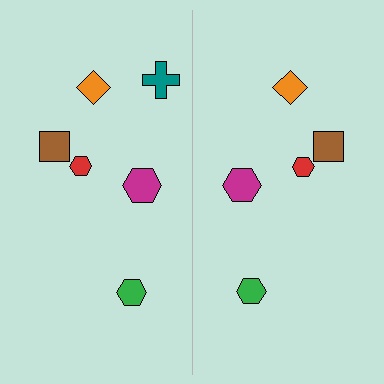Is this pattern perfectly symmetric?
No, the pattern is not perfectly symmetric. A teal cross is missing from the right side.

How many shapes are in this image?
There are 11 shapes in this image.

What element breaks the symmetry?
A teal cross is missing from the right side.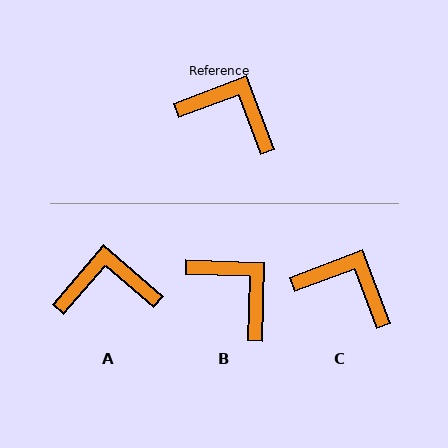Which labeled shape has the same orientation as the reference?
C.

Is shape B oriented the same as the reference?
No, it is off by about 23 degrees.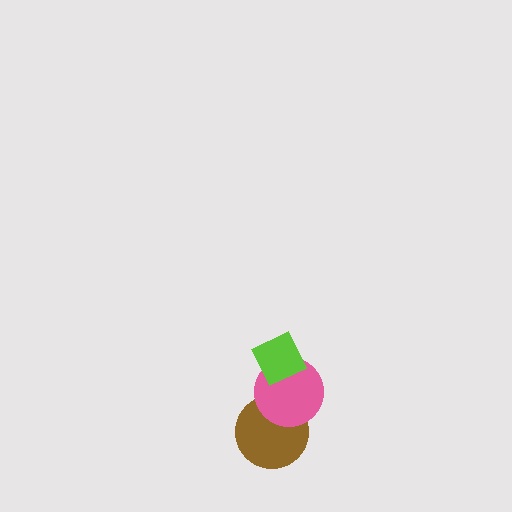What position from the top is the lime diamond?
The lime diamond is 1st from the top.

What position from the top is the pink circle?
The pink circle is 2nd from the top.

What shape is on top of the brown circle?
The pink circle is on top of the brown circle.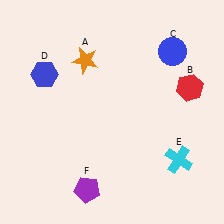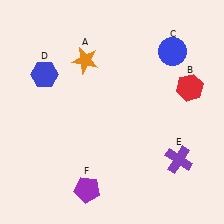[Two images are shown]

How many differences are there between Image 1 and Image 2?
There is 1 difference between the two images.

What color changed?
The cross (E) changed from cyan in Image 1 to purple in Image 2.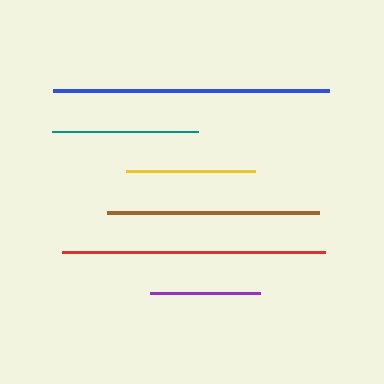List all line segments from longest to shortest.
From longest to shortest: blue, red, brown, teal, yellow, purple.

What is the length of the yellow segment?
The yellow segment is approximately 129 pixels long.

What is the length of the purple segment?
The purple segment is approximately 110 pixels long.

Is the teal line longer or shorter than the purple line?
The teal line is longer than the purple line.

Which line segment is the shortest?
The purple line is the shortest at approximately 110 pixels.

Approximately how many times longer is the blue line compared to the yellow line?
The blue line is approximately 2.1 times the length of the yellow line.